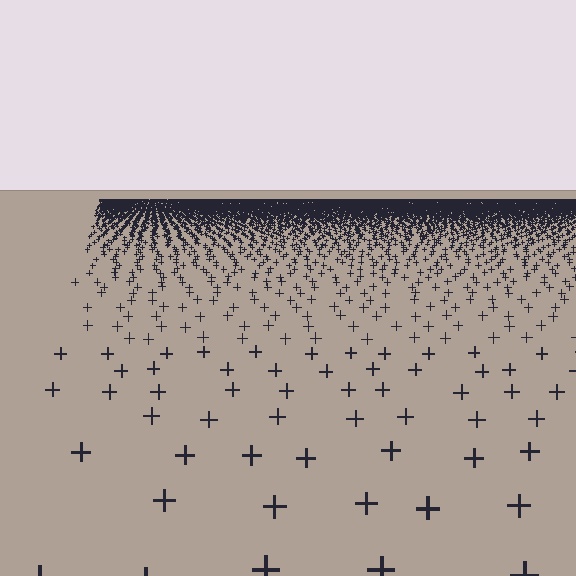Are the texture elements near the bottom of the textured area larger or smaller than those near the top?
Larger. Near the bottom, elements are closer to the viewer and appear at a bigger on-screen size.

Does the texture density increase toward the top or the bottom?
Density increases toward the top.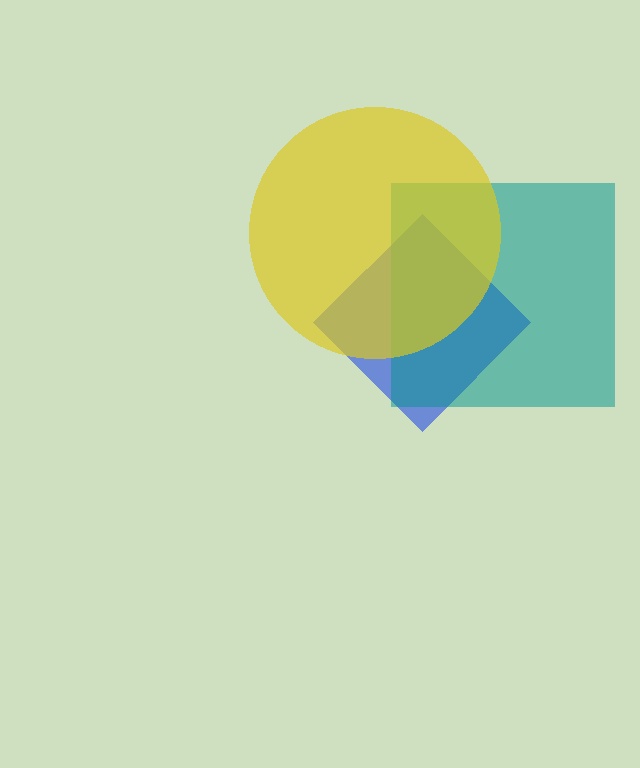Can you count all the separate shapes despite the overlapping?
Yes, there are 3 separate shapes.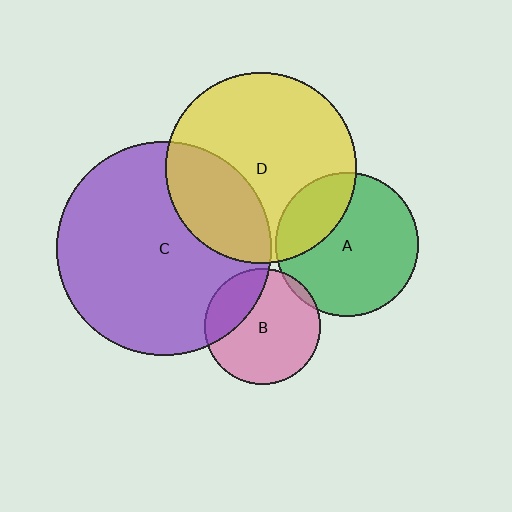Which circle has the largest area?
Circle C (purple).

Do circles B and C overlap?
Yes.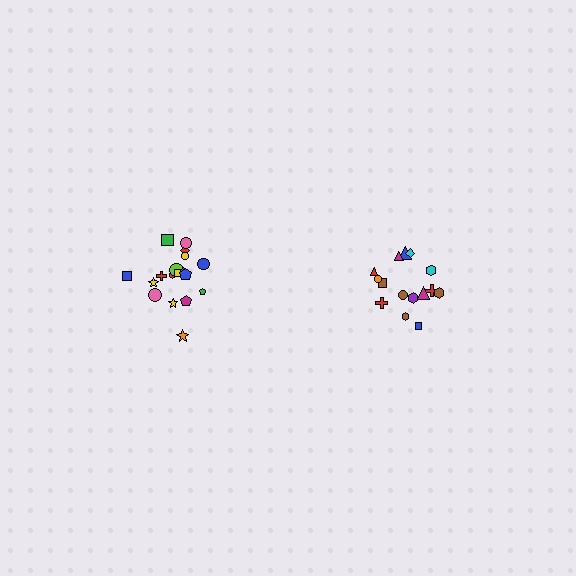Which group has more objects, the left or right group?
The left group.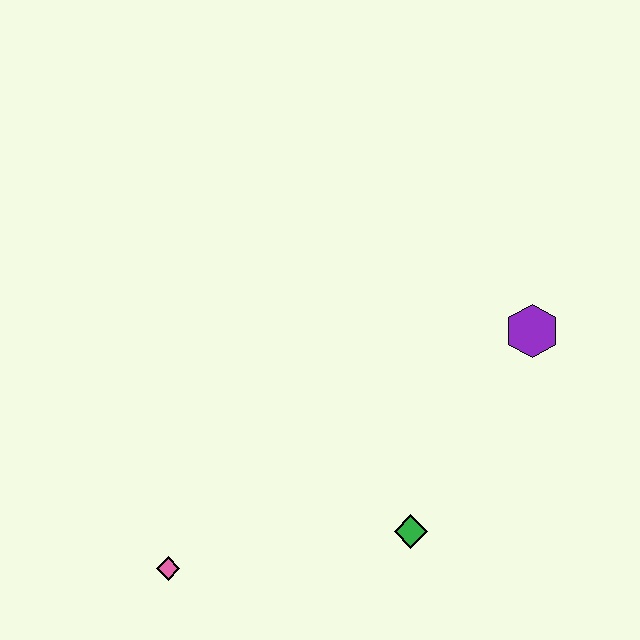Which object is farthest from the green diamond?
The pink diamond is farthest from the green diamond.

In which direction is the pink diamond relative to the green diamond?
The pink diamond is to the left of the green diamond.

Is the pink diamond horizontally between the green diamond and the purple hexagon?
No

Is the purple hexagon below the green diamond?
No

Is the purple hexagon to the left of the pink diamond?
No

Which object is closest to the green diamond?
The purple hexagon is closest to the green diamond.